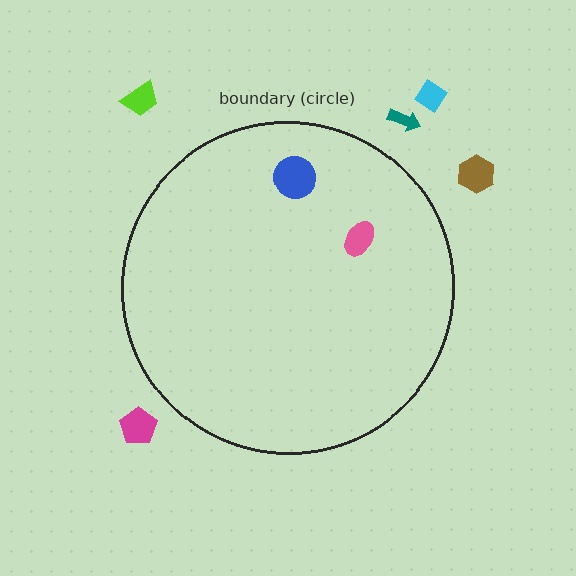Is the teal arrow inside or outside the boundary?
Outside.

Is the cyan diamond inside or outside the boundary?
Outside.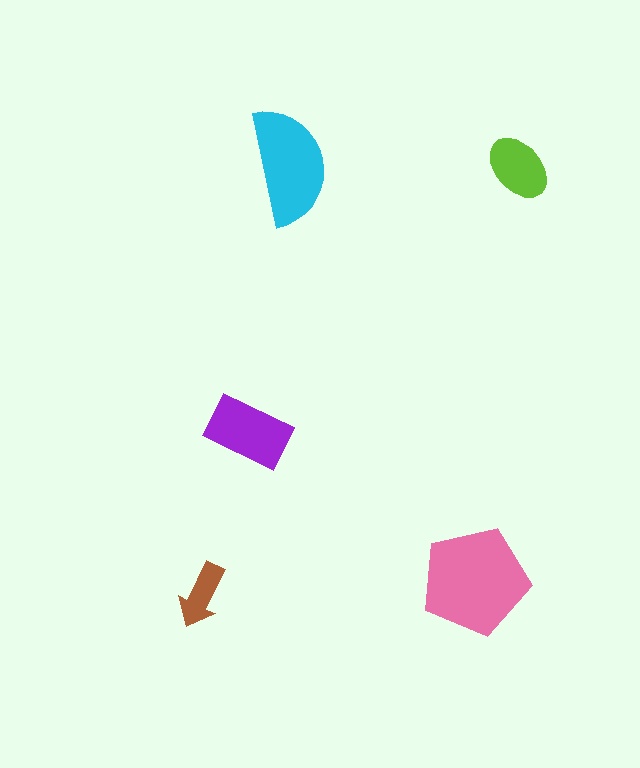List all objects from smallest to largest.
The brown arrow, the lime ellipse, the purple rectangle, the cyan semicircle, the pink pentagon.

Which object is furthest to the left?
The brown arrow is leftmost.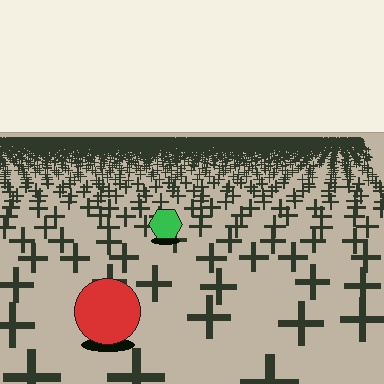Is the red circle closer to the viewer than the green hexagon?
Yes. The red circle is closer — you can tell from the texture gradient: the ground texture is coarser near it.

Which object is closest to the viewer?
The red circle is closest. The texture marks near it are larger and more spread out.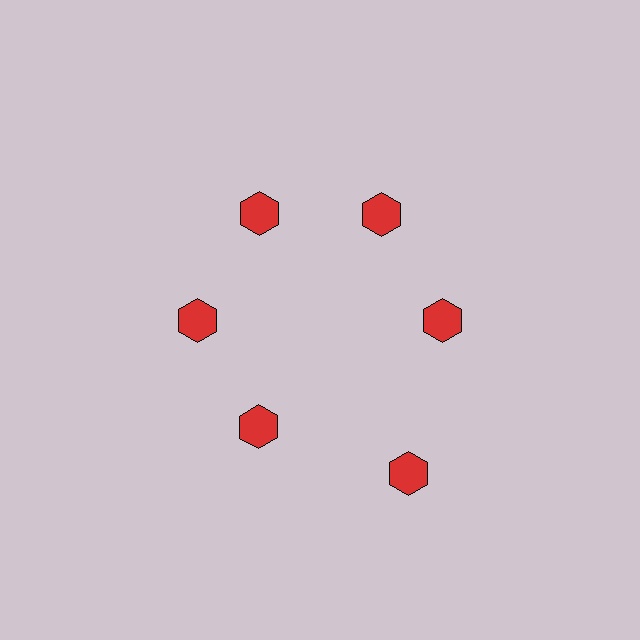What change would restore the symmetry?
The symmetry would be restored by moving it inward, back onto the ring so that all 6 hexagons sit at equal angles and equal distance from the center.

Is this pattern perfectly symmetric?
No. The 6 red hexagons are arranged in a ring, but one element near the 5 o'clock position is pushed outward from the center, breaking the 6-fold rotational symmetry.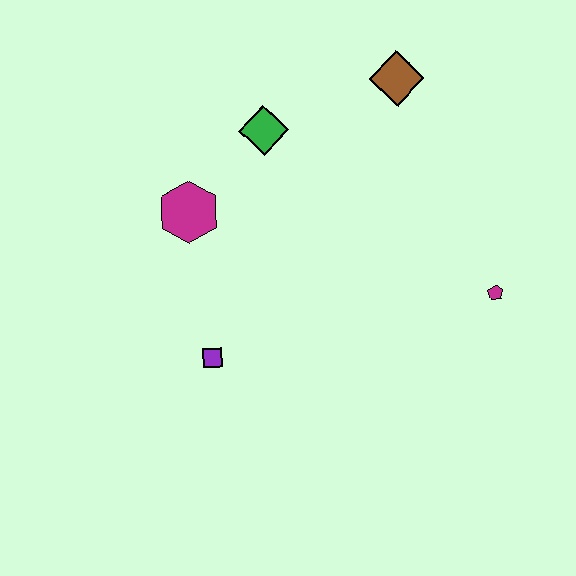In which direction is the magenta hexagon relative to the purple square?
The magenta hexagon is above the purple square.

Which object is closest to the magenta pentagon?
The brown diamond is closest to the magenta pentagon.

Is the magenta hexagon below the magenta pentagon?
No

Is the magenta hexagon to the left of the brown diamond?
Yes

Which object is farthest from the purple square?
The brown diamond is farthest from the purple square.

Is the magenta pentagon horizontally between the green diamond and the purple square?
No